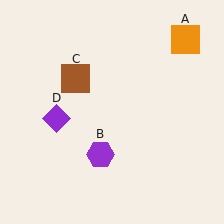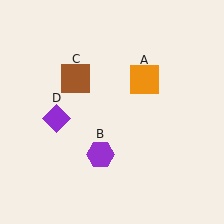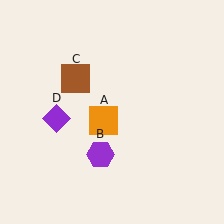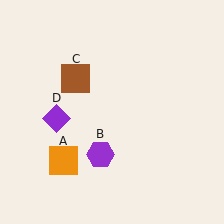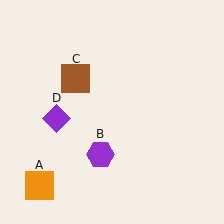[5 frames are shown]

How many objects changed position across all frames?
1 object changed position: orange square (object A).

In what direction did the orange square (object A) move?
The orange square (object A) moved down and to the left.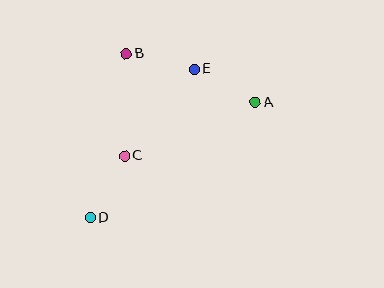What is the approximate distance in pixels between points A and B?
The distance between A and B is approximately 138 pixels.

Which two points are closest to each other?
Points A and E are closest to each other.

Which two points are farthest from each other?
Points A and D are farthest from each other.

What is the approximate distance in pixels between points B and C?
The distance between B and C is approximately 102 pixels.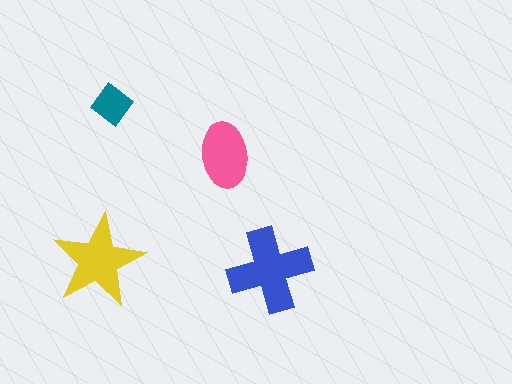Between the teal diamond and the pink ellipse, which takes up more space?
The pink ellipse.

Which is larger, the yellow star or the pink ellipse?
The yellow star.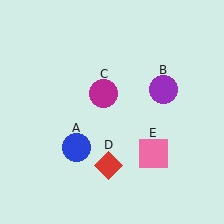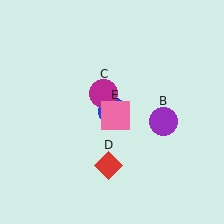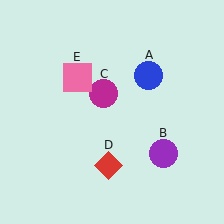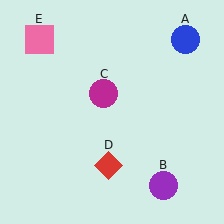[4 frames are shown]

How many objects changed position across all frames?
3 objects changed position: blue circle (object A), purple circle (object B), pink square (object E).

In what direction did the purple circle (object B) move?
The purple circle (object B) moved down.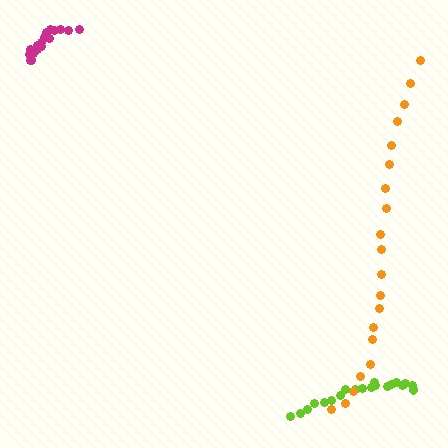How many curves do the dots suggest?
There are 3 distinct paths.